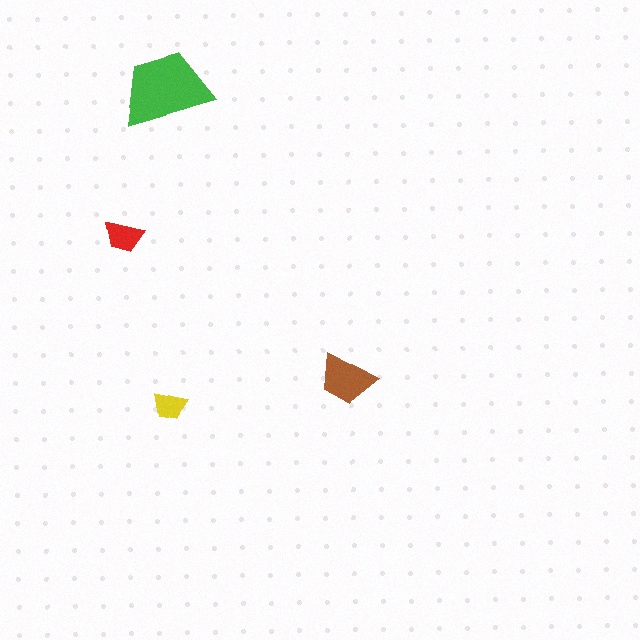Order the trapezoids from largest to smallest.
the green one, the brown one, the red one, the yellow one.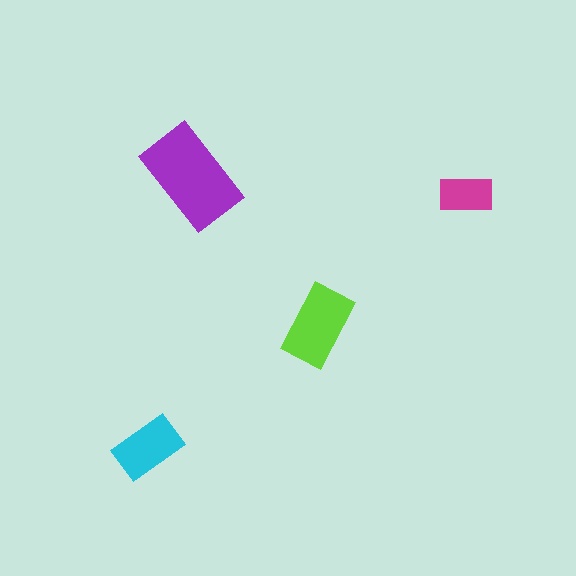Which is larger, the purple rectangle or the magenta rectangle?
The purple one.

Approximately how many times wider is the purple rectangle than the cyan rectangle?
About 1.5 times wider.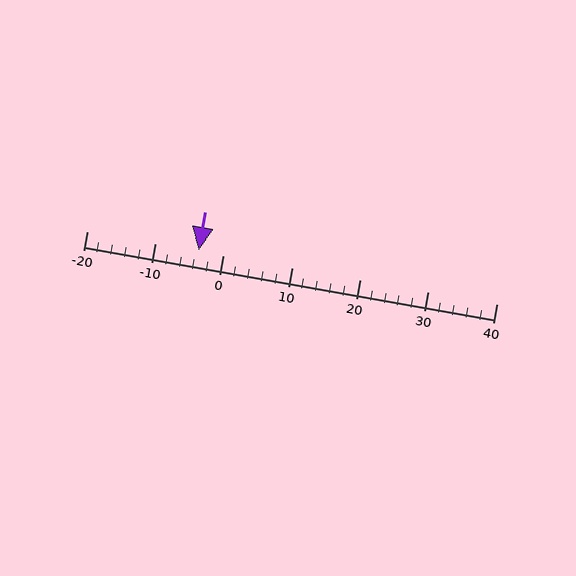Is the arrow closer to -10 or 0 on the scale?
The arrow is closer to 0.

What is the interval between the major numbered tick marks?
The major tick marks are spaced 10 units apart.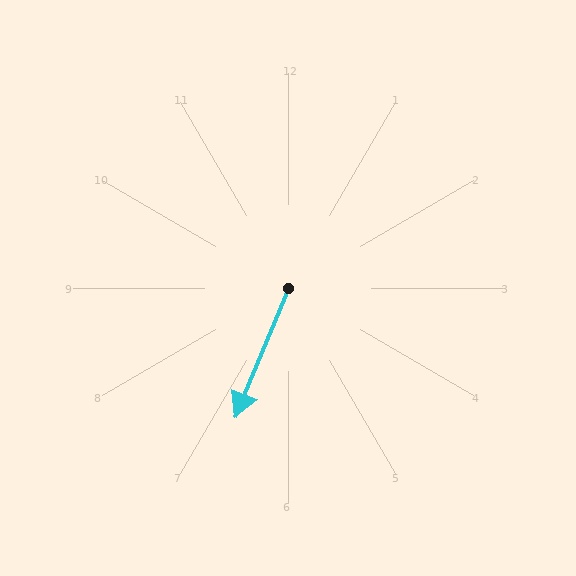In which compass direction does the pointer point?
South.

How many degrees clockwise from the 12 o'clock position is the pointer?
Approximately 202 degrees.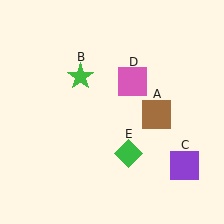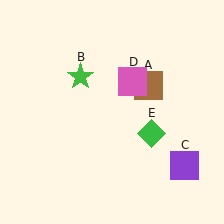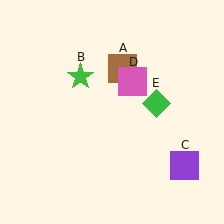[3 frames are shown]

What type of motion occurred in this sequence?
The brown square (object A), green diamond (object E) rotated counterclockwise around the center of the scene.